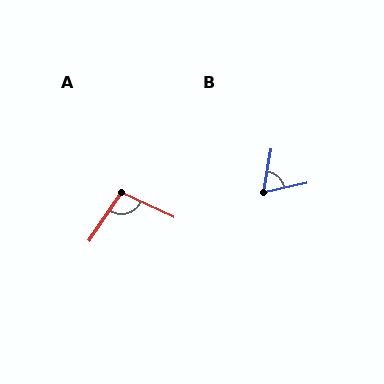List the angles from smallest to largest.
B (68°), A (98°).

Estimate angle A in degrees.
Approximately 98 degrees.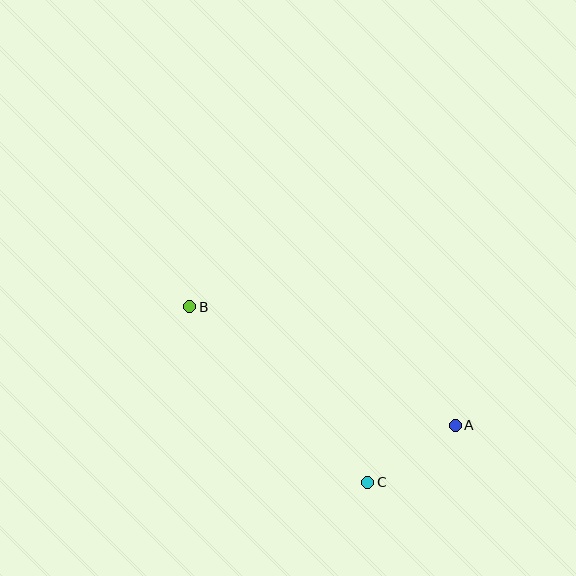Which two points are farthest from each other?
Points A and B are farthest from each other.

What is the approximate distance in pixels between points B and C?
The distance between B and C is approximately 250 pixels.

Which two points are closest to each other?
Points A and C are closest to each other.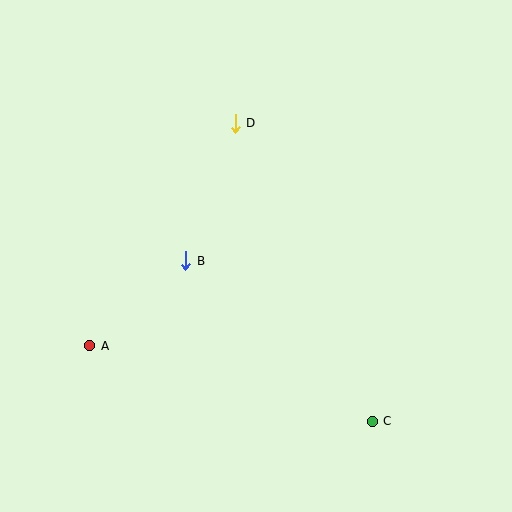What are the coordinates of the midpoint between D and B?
The midpoint between D and B is at (210, 192).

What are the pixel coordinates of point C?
Point C is at (372, 421).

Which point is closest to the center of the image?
Point B at (186, 261) is closest to the center.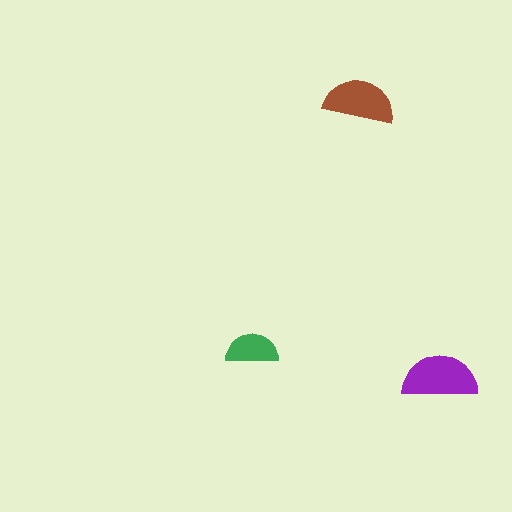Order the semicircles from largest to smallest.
the purple one, the brown one, the green one.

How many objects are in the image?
There are 3 objects in the image.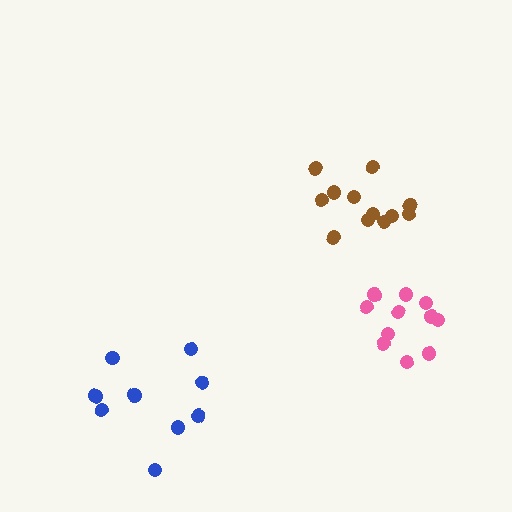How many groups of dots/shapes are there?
There are 3 groups.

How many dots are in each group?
Group 1: 12 dots, Group 2: 11 dots, Group 3: 9 dots (32 total).